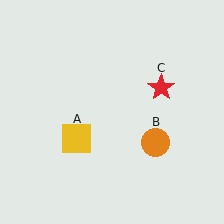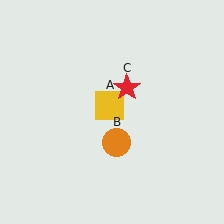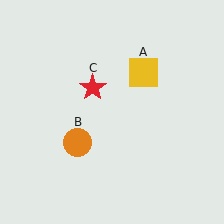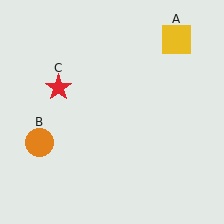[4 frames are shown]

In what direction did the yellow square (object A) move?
The yellow square (object A) moved up and to the right.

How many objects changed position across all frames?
3 objects changed position: yellow square (object A), orange circle (object B), red star (object C).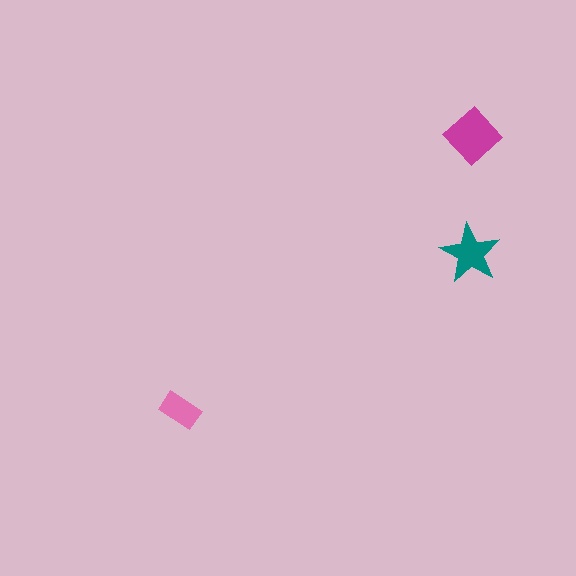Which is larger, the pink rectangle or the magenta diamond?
The magenta diamond.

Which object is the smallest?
The pink rectangle.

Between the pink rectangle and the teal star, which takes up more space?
The teal star.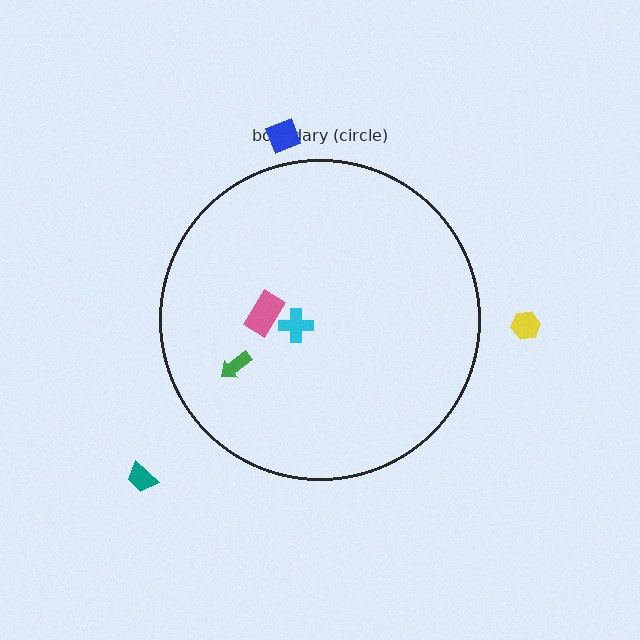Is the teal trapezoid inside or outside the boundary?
Outside.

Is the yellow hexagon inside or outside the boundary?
Outside.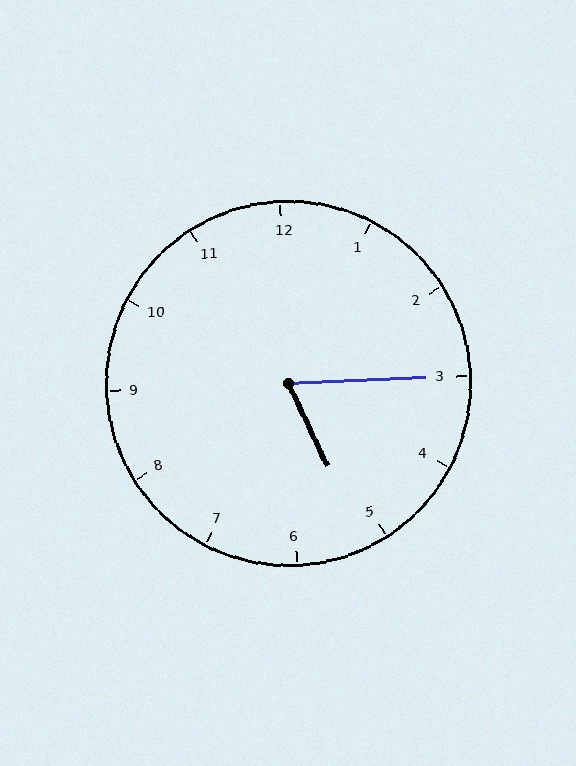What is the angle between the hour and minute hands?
Approximately 68 degrees.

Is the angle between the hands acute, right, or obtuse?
It is acute.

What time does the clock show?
5:15.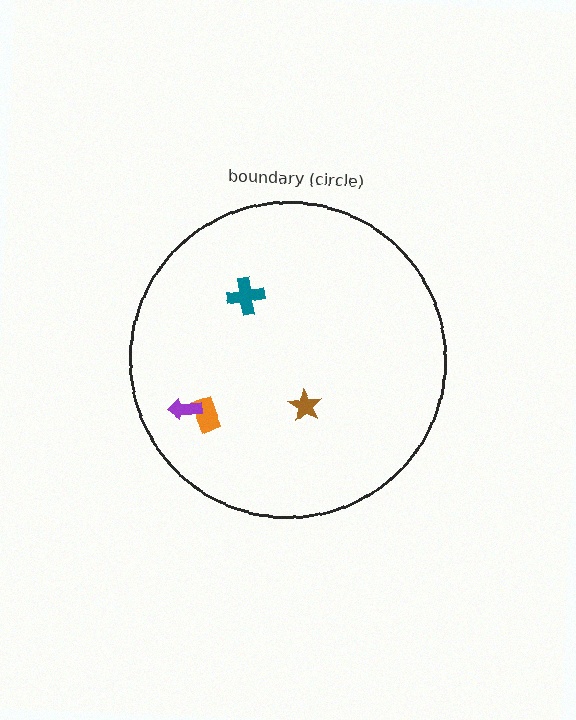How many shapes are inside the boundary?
4 inside, 0 outside.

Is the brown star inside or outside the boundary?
Inside.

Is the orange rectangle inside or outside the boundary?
Inside.